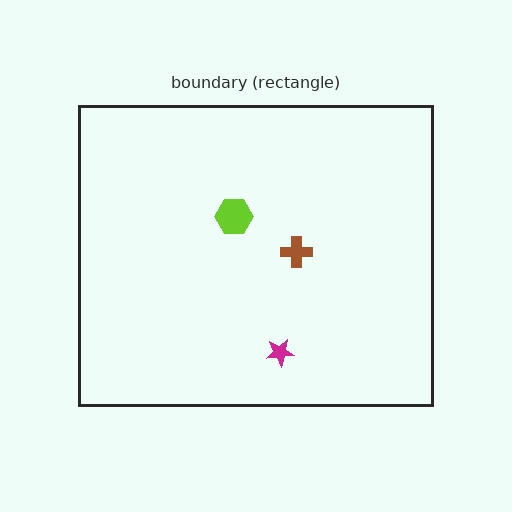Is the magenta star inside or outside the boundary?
Inside.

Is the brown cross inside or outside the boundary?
Inside.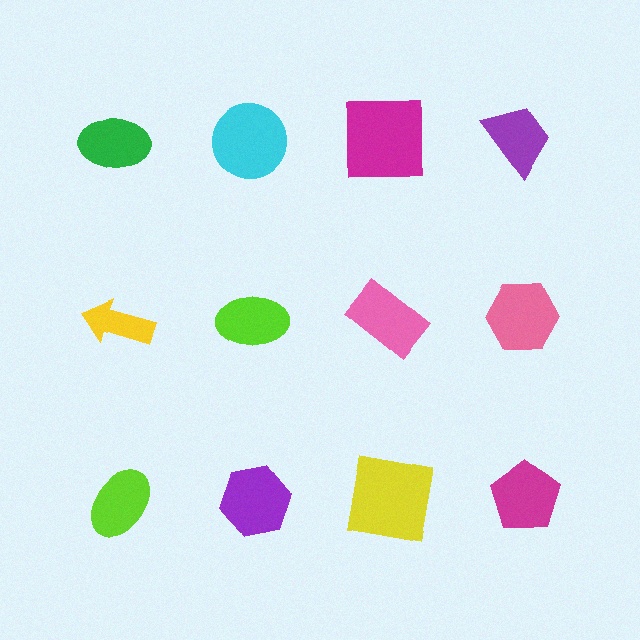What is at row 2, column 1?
A yellow arrow.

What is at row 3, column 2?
A purple hexagon.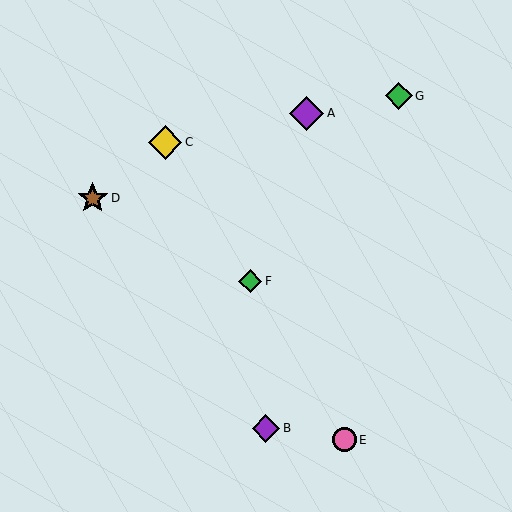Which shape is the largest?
The purple diamond (labeled A) is the largest.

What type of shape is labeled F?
Shape F is a green diamond.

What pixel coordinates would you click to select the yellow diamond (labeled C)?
Click at (165, 142) to select the yellow diamond C.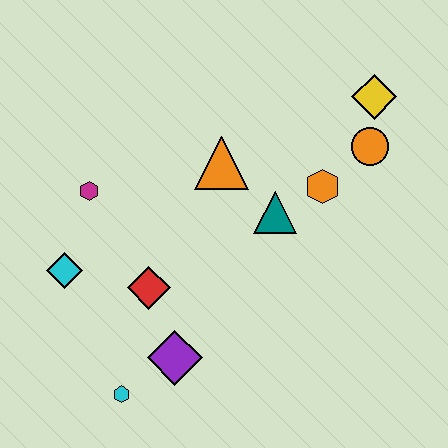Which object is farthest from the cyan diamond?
The yellow diamond is farthest from the cyan diamond.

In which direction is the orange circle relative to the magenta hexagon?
The orange circle is to the right of the magenta hexagon.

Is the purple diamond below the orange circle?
Yes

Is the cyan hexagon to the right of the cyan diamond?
Yes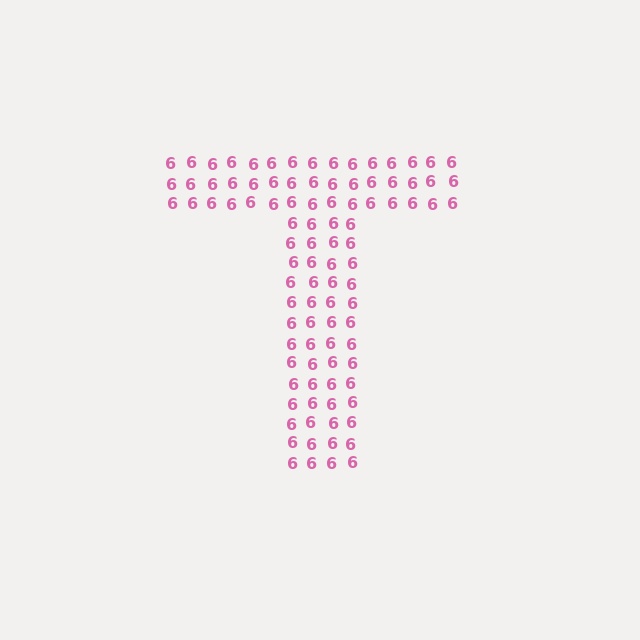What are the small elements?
The small elements are digit 6's.